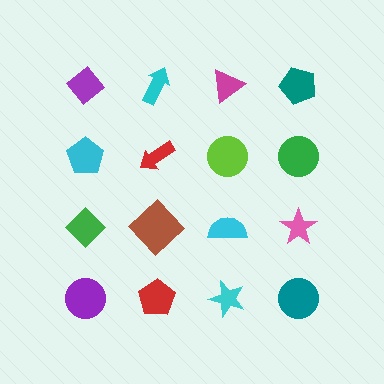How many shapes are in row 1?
4 shapes.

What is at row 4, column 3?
A cyan star.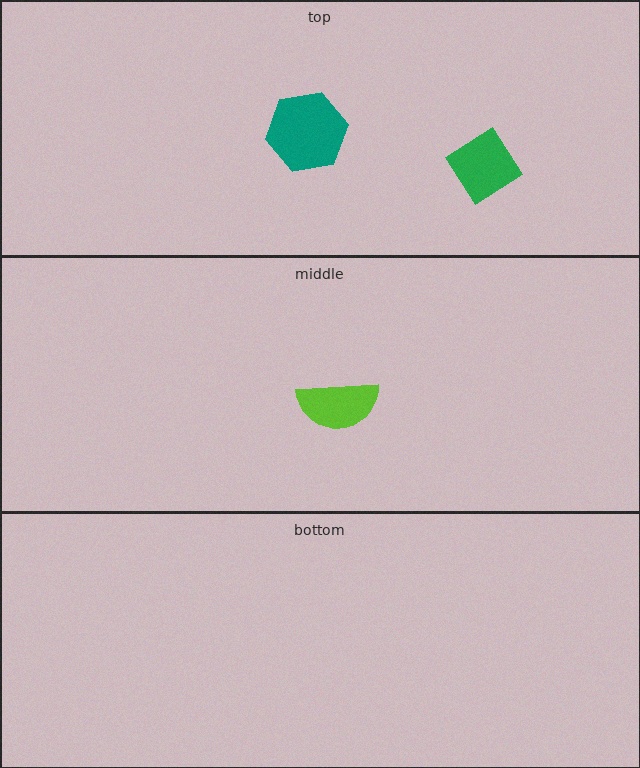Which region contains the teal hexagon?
The top region.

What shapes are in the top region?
The teal hexagon, the green diamond.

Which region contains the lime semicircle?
The middle region.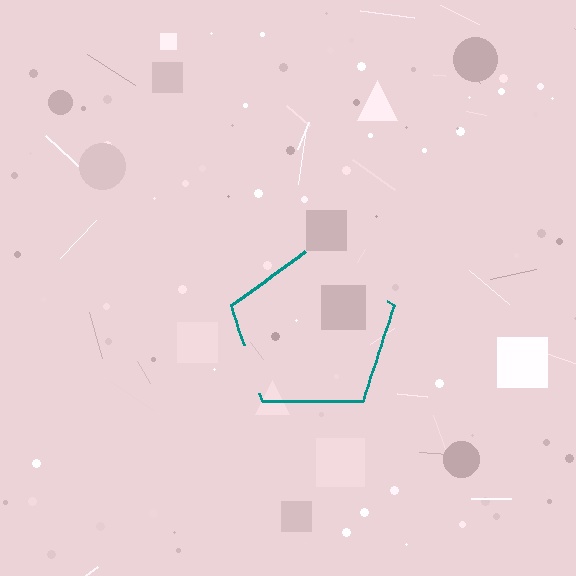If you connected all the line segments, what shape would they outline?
They would outline a pentagon.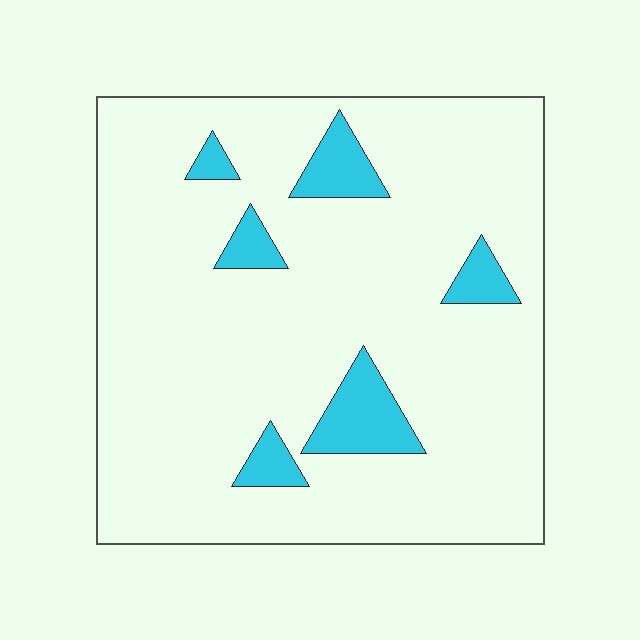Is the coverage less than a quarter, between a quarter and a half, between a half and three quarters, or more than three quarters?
Less than a quarter.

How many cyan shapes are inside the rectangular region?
6.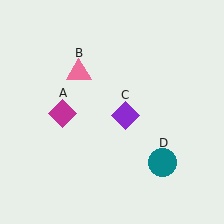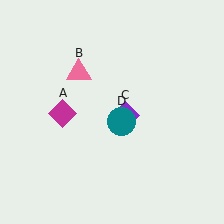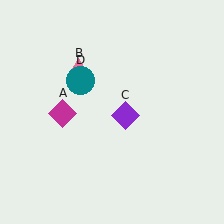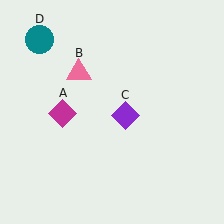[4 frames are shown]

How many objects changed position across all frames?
1 object changed position: teal circle (object D).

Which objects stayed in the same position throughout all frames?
Magenta diamond (object A) and pink triangle (object B) and purple diamond (object C) remained stationary.